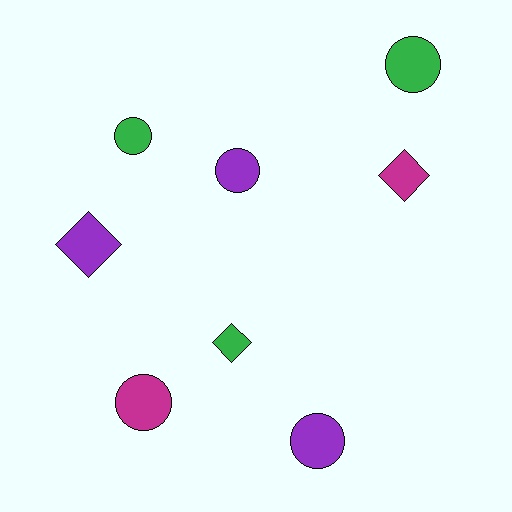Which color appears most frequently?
Purple, with 3 objects.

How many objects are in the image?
There are 8 objects.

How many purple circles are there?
There are 2 purple circles.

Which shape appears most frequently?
Circle, with 5 objects.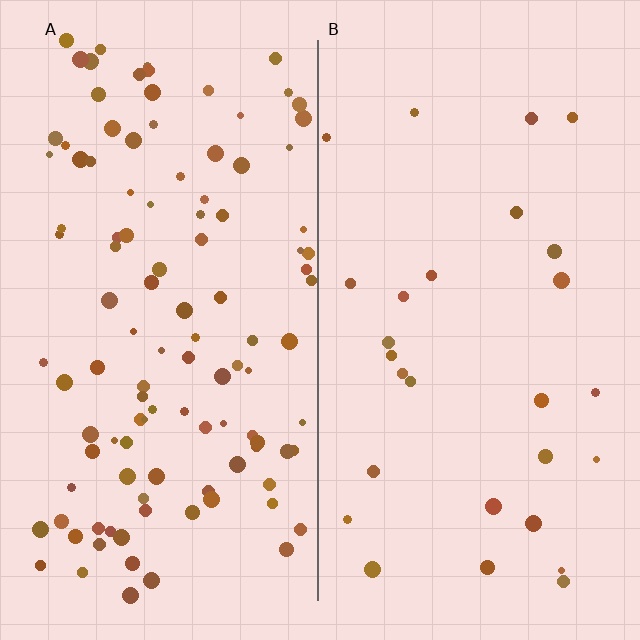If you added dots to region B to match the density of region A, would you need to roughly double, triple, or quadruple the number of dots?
Approximately quadruple.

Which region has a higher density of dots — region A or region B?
A (the left).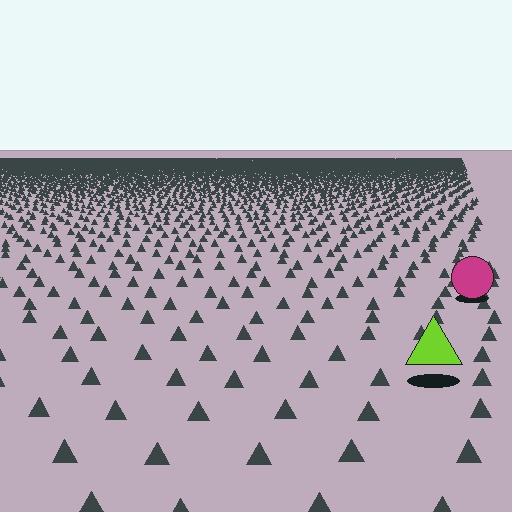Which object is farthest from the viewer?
The magenta circle is farthest from the viewer. It appears smaller and the ground texture around it is denser.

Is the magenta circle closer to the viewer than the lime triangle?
No. The lime triangle is closer — you can tell from the texture gradient: the ground texture is coarser near it.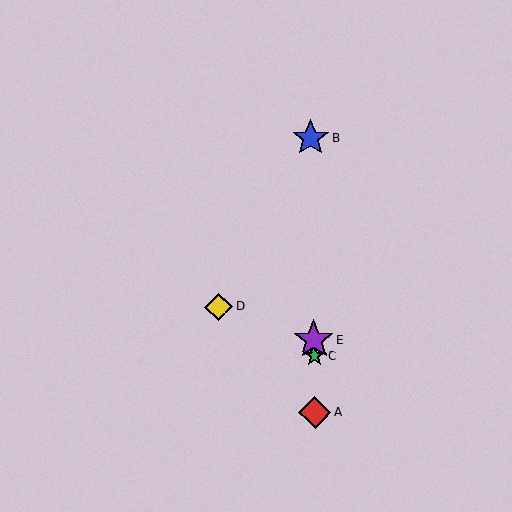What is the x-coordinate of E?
Object E is at x≈314.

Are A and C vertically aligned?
Yes, both are at x≈315.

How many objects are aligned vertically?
4 objects (A, B, C, E) are aligned vertically.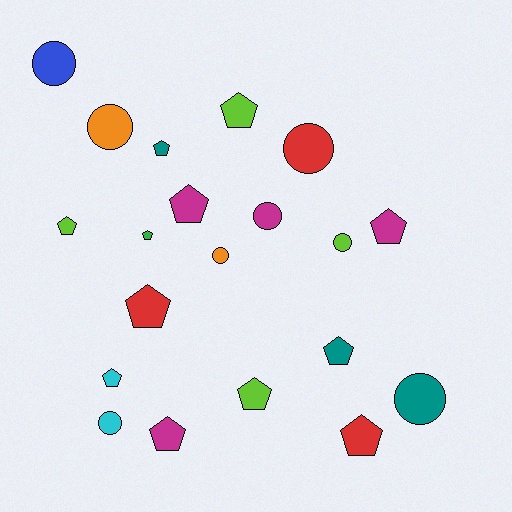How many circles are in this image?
There are 8 circles.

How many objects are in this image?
There are 20 objects.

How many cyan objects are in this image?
There are 2 cyan objects.